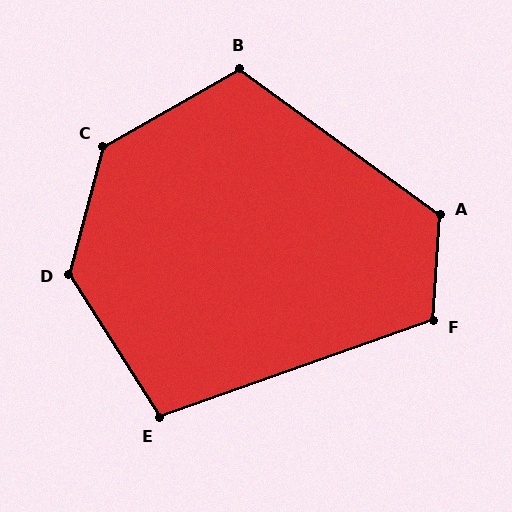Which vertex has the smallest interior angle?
E, at approximately 103 degrees.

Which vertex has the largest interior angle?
C, at approximately 135 degrees.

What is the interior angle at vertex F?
Approximately 113 degrees (obtuse).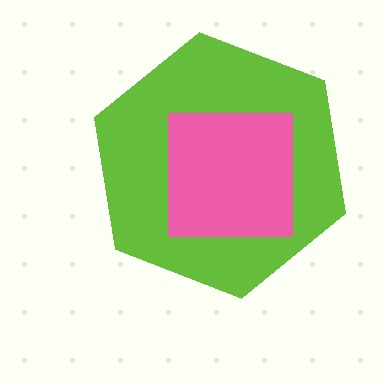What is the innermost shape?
The pink square.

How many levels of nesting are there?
2.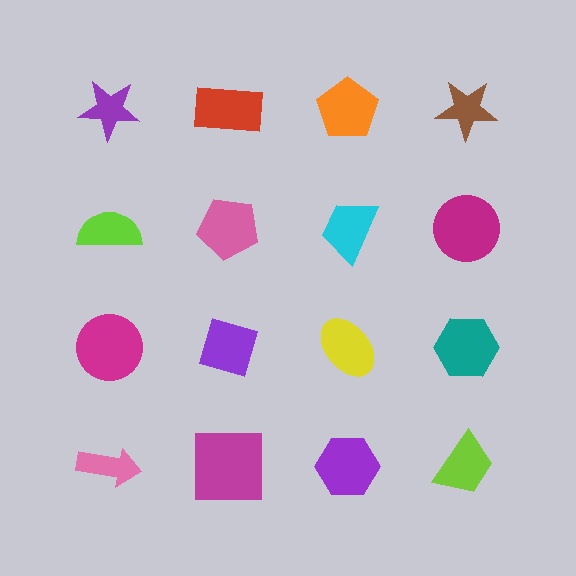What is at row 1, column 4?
A brown star.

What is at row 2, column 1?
A lime semicircle.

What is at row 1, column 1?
A purple star.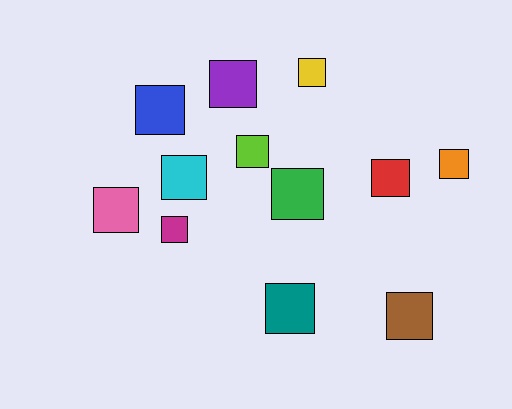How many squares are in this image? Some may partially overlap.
There are 12 squares.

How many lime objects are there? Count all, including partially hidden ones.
There is 1 lime object.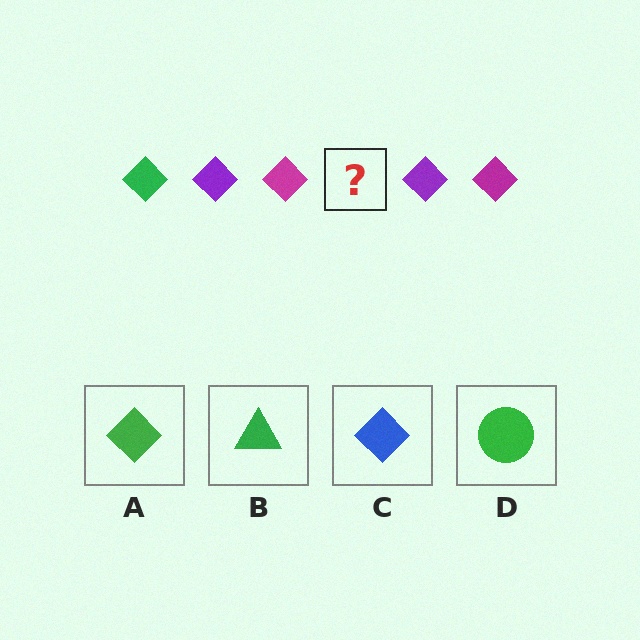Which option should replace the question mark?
Option A.